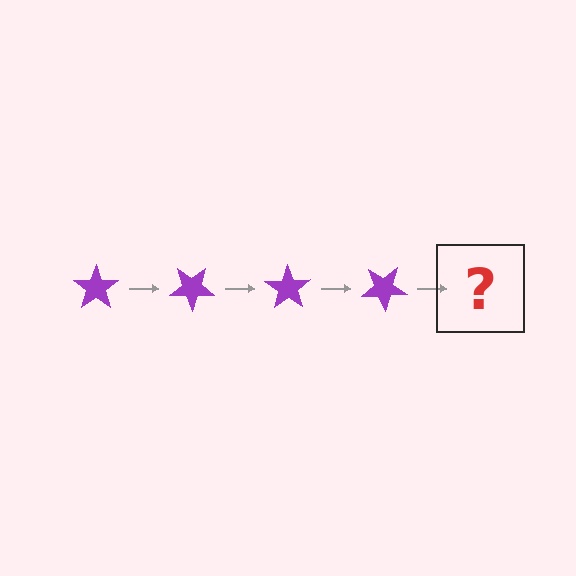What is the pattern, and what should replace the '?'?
The pattern is that the star rotates 35 degrees each step. The '?' should be a purple star rotated 140 degrees.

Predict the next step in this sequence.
The next step is a purple star rotated 140 degrees.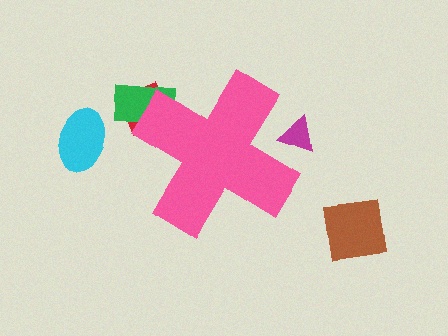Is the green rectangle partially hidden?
Yes, the green rectangle is partially hidden behind the pink cross.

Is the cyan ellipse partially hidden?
No, the cyan ellipse is fully visible.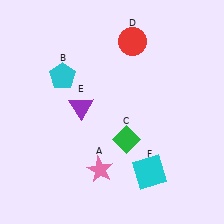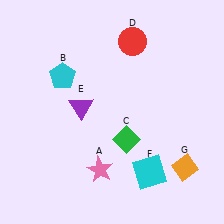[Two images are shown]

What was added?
An orange diamond (G) was added in Image 2.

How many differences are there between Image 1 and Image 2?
There is 1 difference between the two images.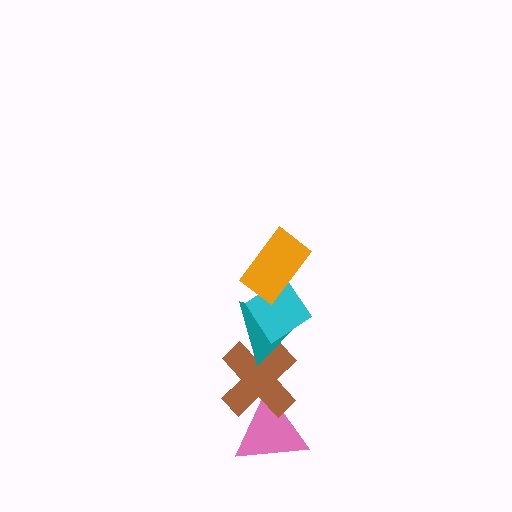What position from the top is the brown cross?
The brown cross is 4th from the top.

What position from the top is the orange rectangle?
The orange rectangle is 1st from the top.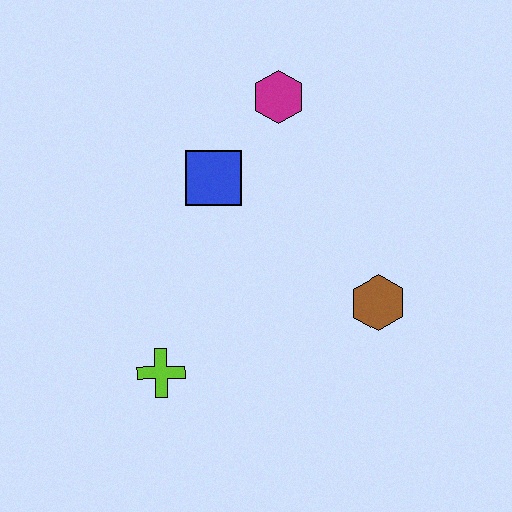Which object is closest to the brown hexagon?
The blue square is closest to the brown hexagon.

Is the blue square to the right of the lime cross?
Yes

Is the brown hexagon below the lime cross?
No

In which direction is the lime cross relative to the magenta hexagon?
The lime cross is below the magenta hexagon.